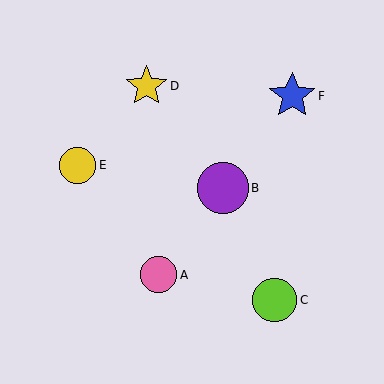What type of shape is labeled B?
Shape B is a purple circle.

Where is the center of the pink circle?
The center of the pink circle is at (159, 275).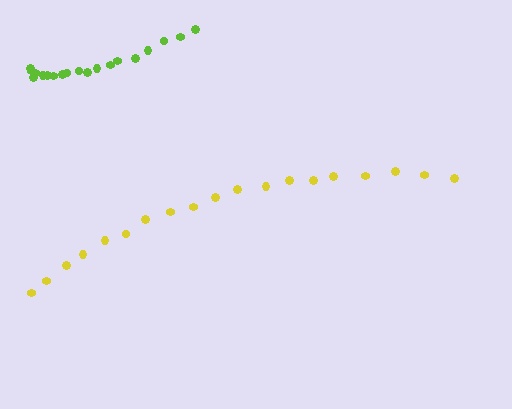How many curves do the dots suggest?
There are 2 distinct paths.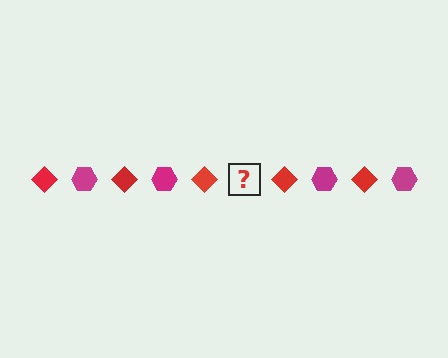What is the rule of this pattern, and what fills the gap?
The rule is that the pattern alternates between red diamond and magenta hexagon. The gap should be filled with a magenta hexagon.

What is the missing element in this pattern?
The missing element is a magenta hexagon.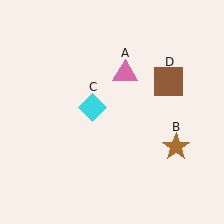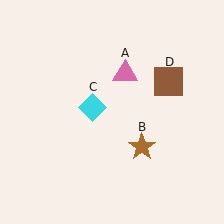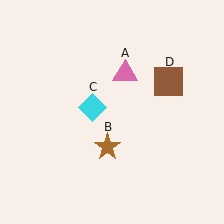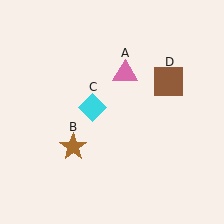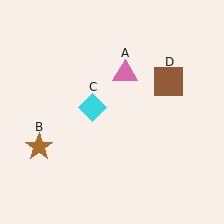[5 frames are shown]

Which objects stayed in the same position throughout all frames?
Pink triangle (object A) and cyan diamond (object C) and brown square (object D) remained stationary.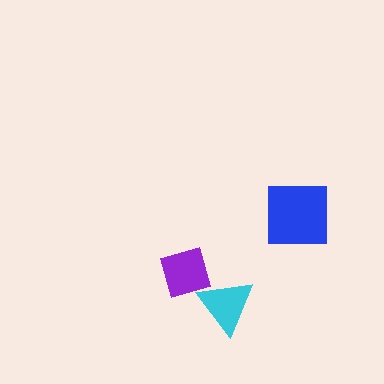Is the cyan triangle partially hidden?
No, no other shape covers it.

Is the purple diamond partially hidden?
Yes, it is partially covered by another shape.